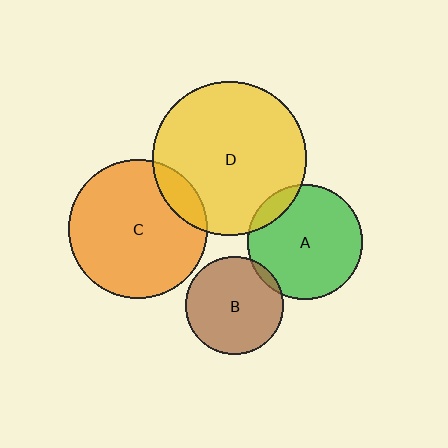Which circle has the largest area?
Circle D (yellow).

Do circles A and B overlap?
Yes.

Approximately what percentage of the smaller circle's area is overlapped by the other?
Approximately 5%.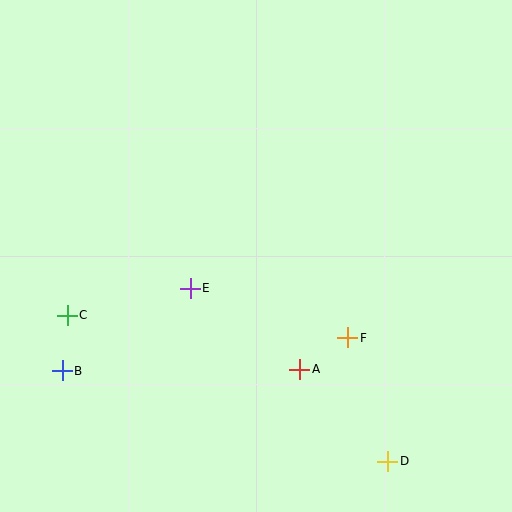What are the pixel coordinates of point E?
Point E is at (190, 288).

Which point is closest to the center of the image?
Point E at (190, 288) is closest to the center.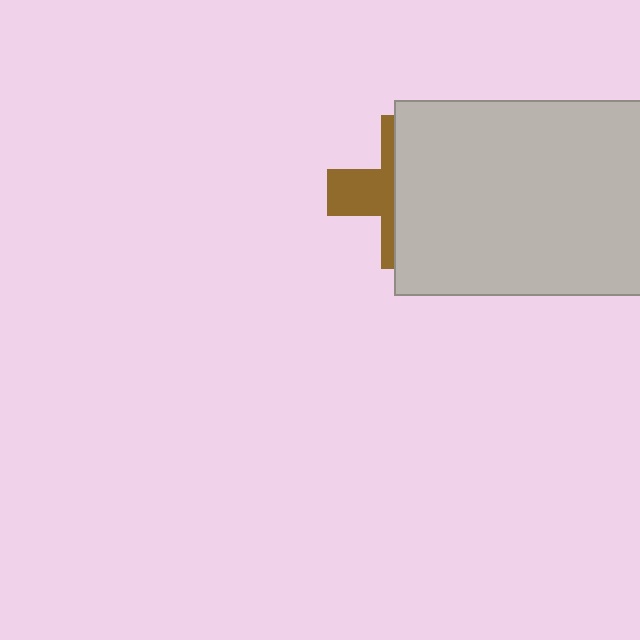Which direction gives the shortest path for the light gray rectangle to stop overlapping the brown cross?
Moving right gives the shortest separation.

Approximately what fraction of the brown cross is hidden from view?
Roughly 64% of the brown cross is hidden behind the light gray rectangle.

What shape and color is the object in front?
The object in front is a light gray rectangle.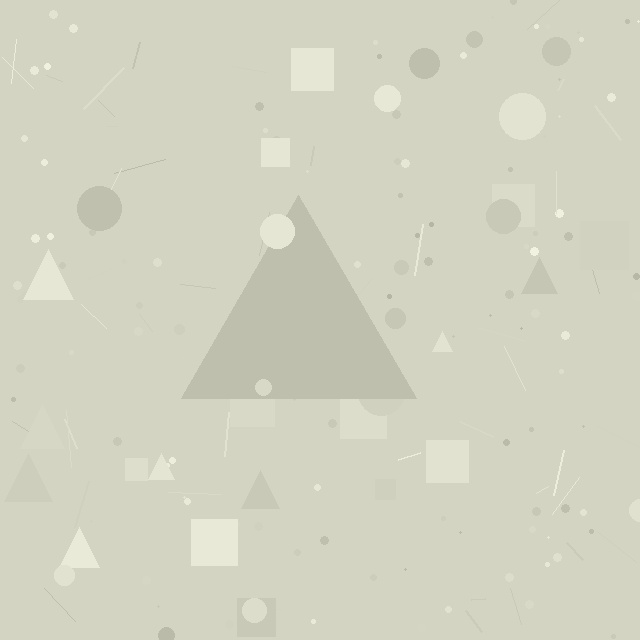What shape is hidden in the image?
A triangle is hidden in the image.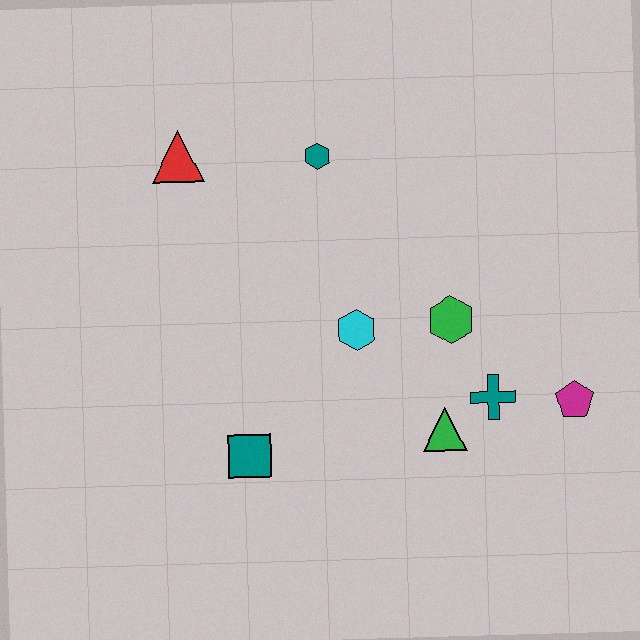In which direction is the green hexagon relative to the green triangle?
The green hexagon is above the green triangle.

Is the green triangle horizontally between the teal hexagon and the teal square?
No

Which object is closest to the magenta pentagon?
The teal cross is closest to the magenta pentagon.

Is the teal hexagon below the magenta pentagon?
No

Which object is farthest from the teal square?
The magenta pentagon is farthest from the teal square.